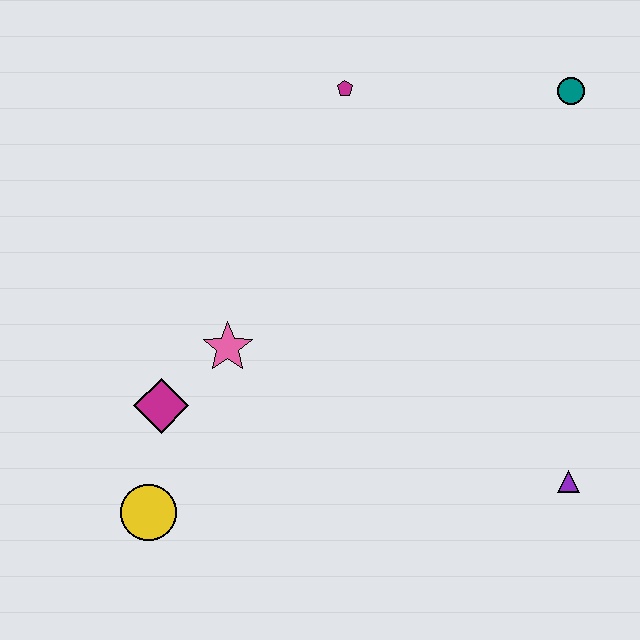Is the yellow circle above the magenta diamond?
No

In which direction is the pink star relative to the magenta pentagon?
The pink star is below the magenta pentagon.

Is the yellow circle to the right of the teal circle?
No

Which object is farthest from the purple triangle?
The magenta pentagon is farthest from the purple triangle.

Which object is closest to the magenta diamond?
The pink star is closest to the magenta diamond.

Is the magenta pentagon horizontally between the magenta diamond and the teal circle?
Yes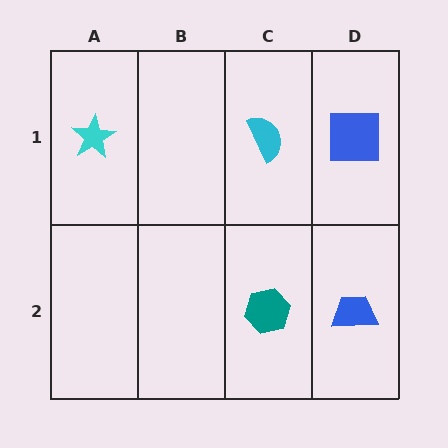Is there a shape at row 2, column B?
No, that cell is empty.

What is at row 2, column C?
A teal hexagon.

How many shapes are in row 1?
3 shapes.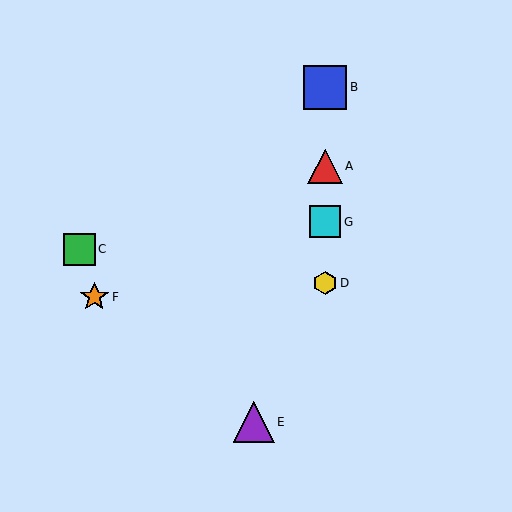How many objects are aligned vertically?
4 objects (A, B, D, G) are aligned vertically.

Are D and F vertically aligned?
No, D is at x≈325 and F is at x≈94.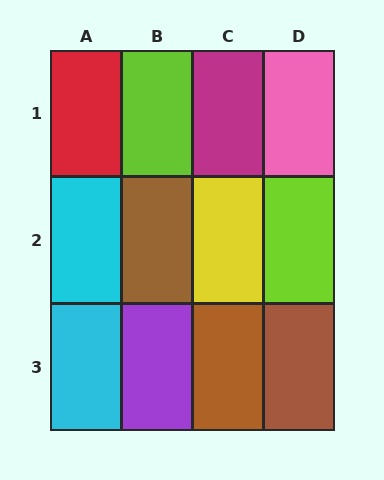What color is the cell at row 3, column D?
Brown.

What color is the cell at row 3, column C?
Brown.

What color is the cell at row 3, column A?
Cyan.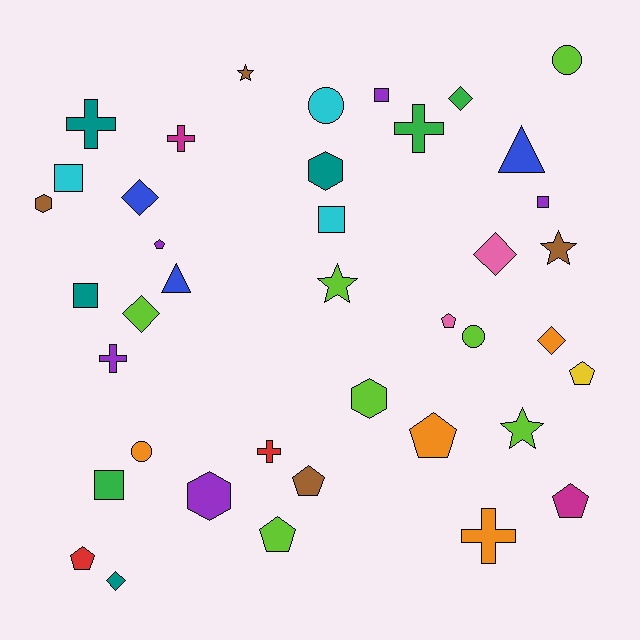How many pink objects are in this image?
There are 2 pink objects.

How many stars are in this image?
There are 4 stars.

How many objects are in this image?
There are 40 objects.